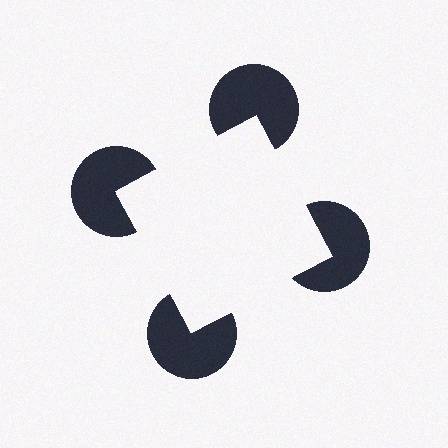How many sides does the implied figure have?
4 sides.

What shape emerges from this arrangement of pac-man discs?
An illusory square — its edges are inferred from the aligned wedge cuts in the pac-man discs, not physically drawn.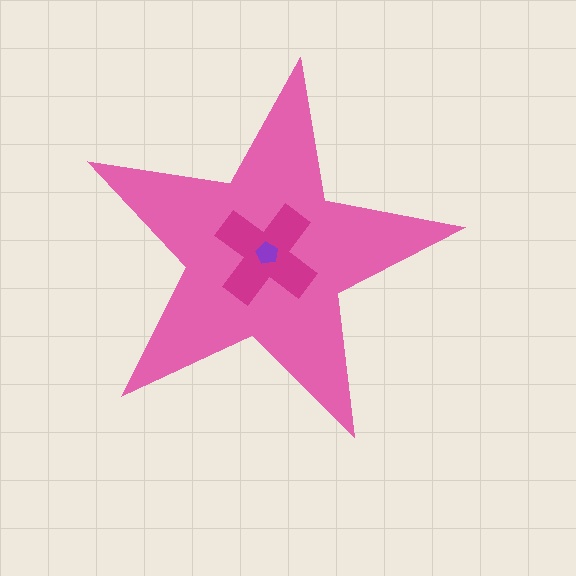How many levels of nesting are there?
3.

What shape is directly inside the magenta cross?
The purple pentagon.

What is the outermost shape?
The pink star.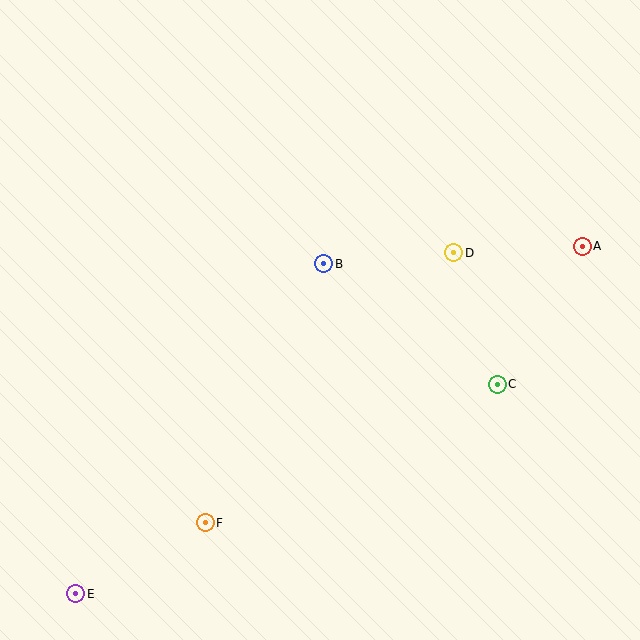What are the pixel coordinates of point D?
Point D is at (454, 253).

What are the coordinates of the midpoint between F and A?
The midpoint between F and A is at (394, 385).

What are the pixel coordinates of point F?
Point F is at (205, 523).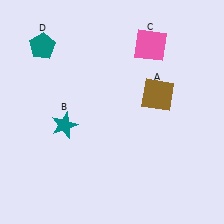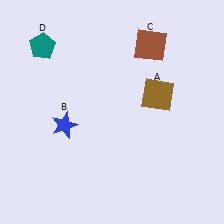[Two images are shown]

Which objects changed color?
B changed from teal to blue. C changed from pink to brown.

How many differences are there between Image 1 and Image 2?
There are 2 differences between the two images.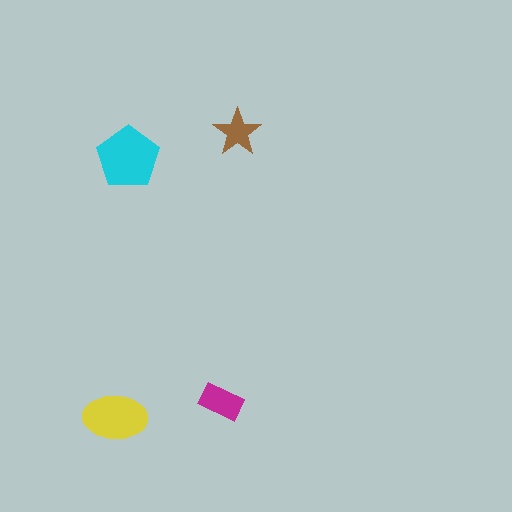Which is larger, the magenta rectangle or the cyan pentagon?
The cyan pentagon.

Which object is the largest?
The cyan pentagon.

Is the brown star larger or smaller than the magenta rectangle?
Smaller.